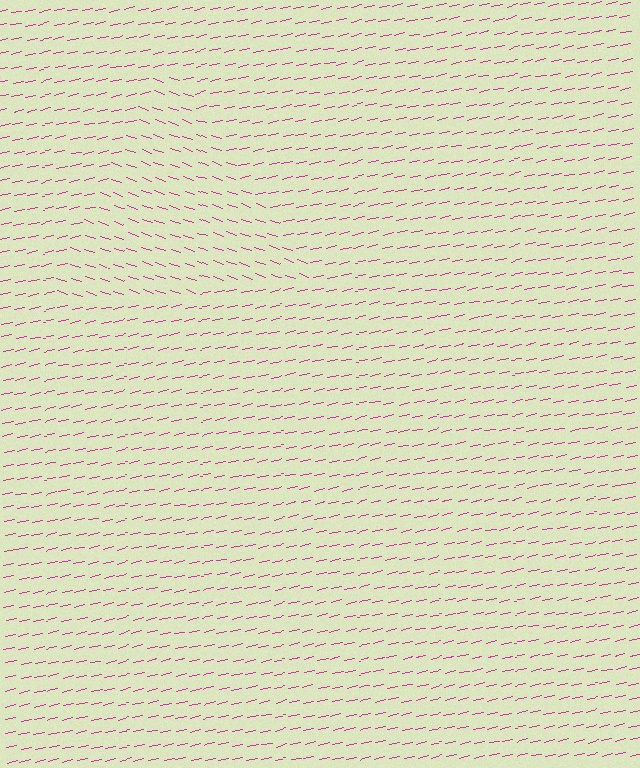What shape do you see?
I see a triangle.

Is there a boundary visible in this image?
Yes, there is a texture boundary formed by a change in line orientation.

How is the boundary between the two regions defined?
The boundary is defined purely by a change in line orientation (approximately 32 degrees difference). All lines are the same color and thickness.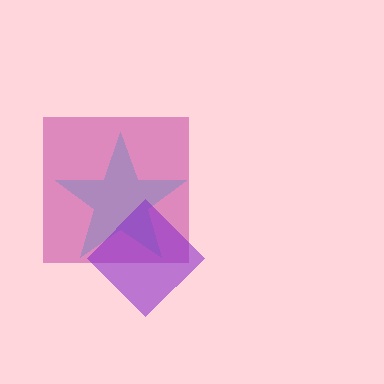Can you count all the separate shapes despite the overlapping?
Yes, there are 3 separate shapes.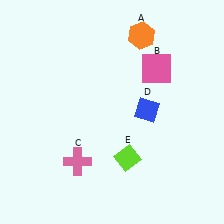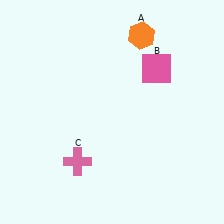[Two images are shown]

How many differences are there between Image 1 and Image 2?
There are 2 differences between the two images.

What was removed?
The lime diamond (E), the blue diamond (D) were removed in Image 2.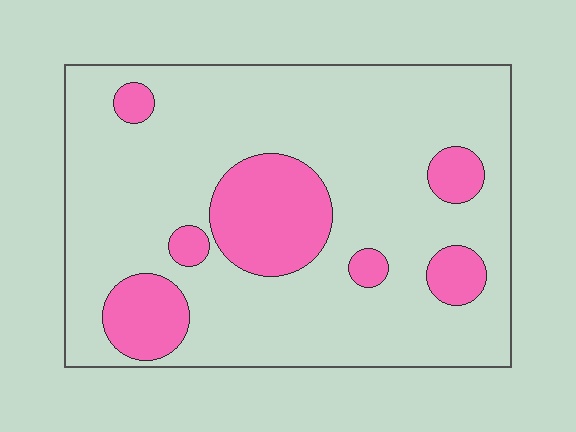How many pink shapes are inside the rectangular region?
7.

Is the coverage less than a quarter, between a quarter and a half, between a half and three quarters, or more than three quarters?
Less than a quarter.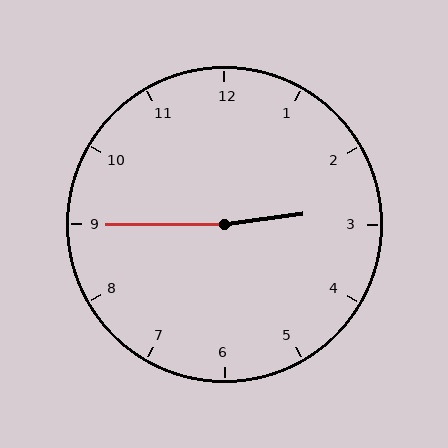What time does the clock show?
2:45.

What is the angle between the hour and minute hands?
Approximately 172 degrees.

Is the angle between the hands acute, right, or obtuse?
It is obtuse.